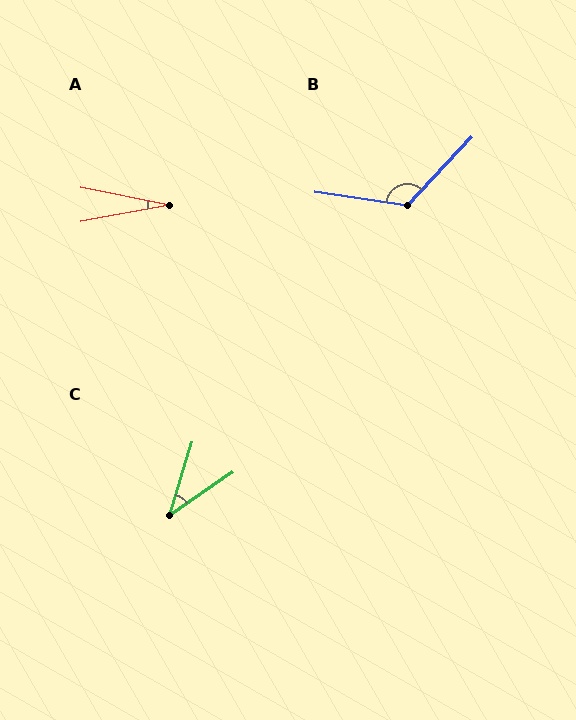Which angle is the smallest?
A, at approximately 21 degrees.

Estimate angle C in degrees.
Approximately 39 degrees.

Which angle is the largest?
B, at approximately 125 degrees.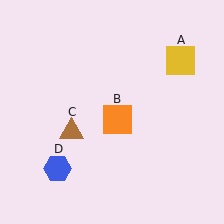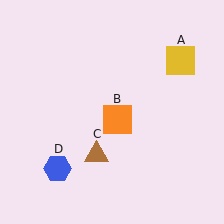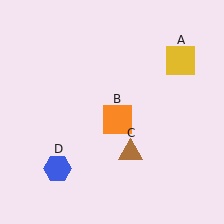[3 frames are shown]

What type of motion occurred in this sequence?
The brown triangle (object C) rotated counterclockwise around the center of the scene.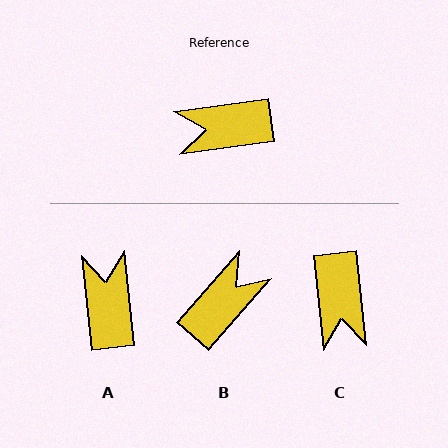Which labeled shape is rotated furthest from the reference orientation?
B, about 139 degrees away.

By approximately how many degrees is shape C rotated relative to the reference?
Approximately 88 degrees counter-clockwise.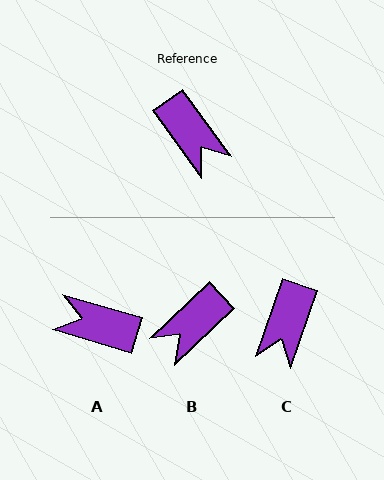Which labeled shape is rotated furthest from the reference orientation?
A, about 142 degrees away.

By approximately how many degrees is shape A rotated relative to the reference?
Approximately 142 degrees clockwise.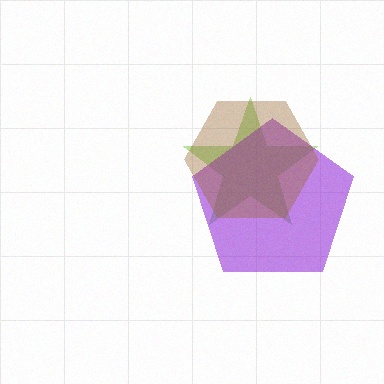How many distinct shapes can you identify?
There are 3 distinct shapes: a lime star, a purple pentagon, a brown hexagon.